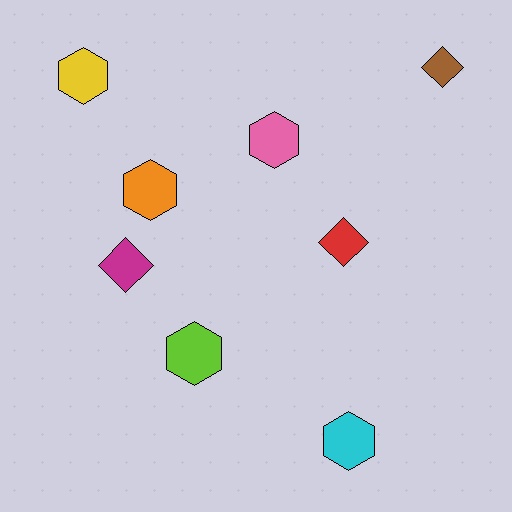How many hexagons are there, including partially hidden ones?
There are 5 hexagons.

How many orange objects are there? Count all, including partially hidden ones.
There is 1 orange object.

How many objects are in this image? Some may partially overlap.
There are 8 objects.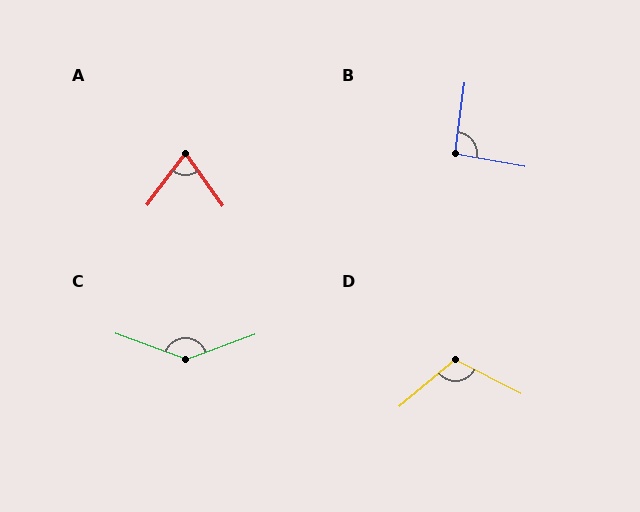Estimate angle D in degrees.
Approximately 113 degrees.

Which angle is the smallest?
A, at approximately 72 degrees.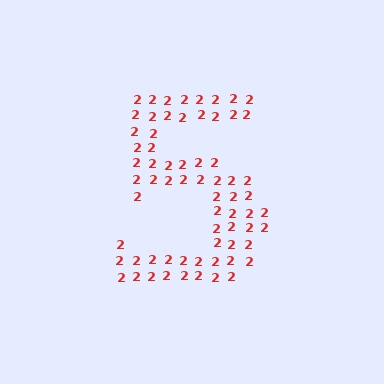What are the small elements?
The small elements are digit 2's.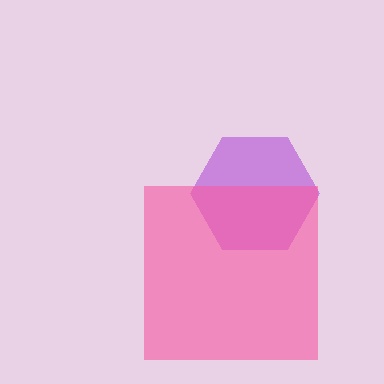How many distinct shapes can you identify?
There are 2 distinct shapes: a purple hexagon, a pink square.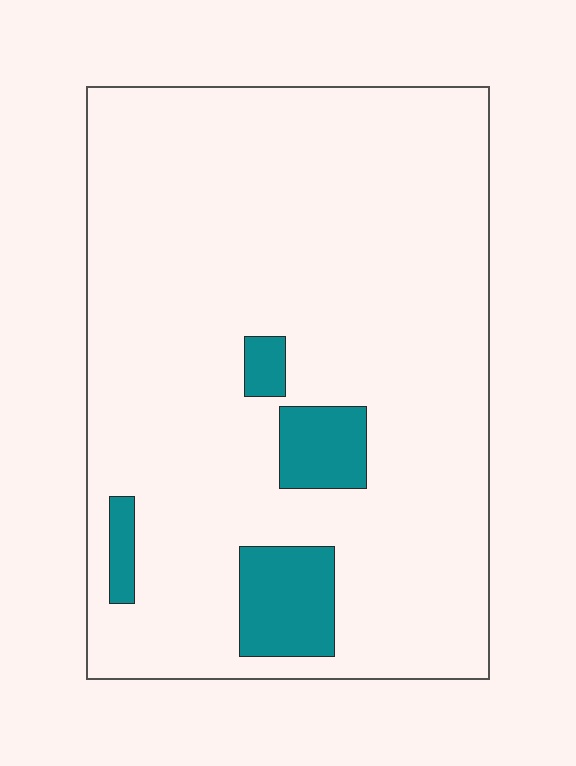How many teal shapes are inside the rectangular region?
4.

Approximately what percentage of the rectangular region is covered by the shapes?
Approximately 10%.